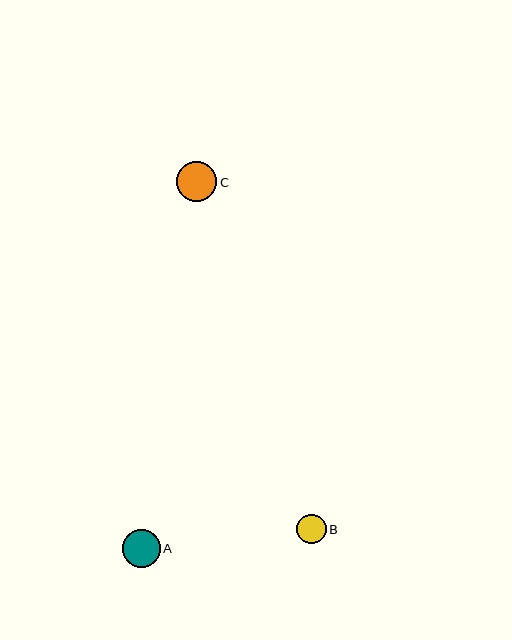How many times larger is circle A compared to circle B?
Circle A is approximately 1.3 times the size of circle B.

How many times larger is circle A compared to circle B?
Circle A is approximately 1.3 times the size of circle B.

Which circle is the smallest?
Circle B is the smallest with a size of approximately 29 pixels.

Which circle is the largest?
Circle C is the largest with a size of approximately 40 pixels.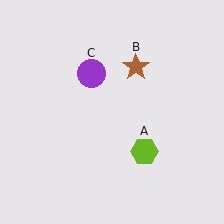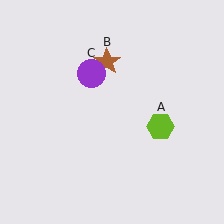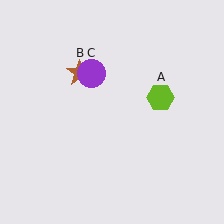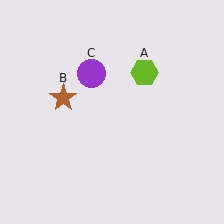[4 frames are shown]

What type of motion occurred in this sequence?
The lime hexagon (object A), brown star (object B) rotated counterclockwise around the center of the scene.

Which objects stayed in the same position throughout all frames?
Purple circle (object C) remained stationary.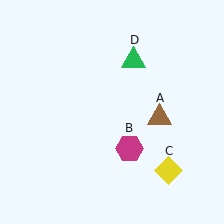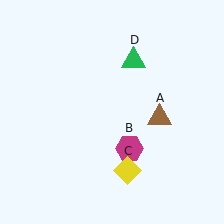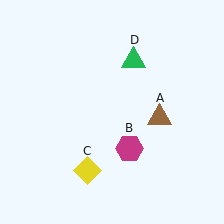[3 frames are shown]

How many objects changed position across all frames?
1 object changed position: yellow diamond (object C).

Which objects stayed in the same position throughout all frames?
Brown triangle (object A) and magenta hexagon (object B) and green triangle (object D) remained stationary.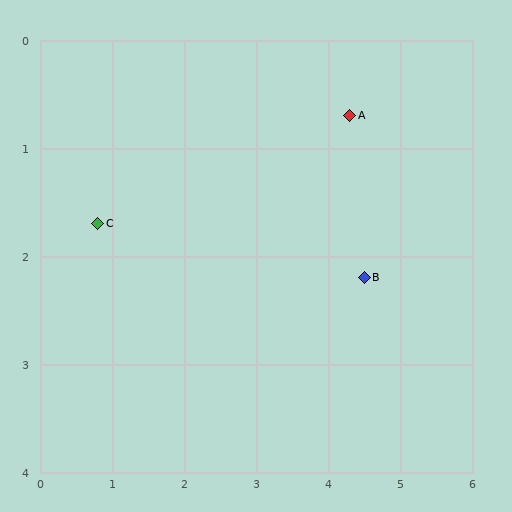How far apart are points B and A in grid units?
Points B and A are about 1.5 grid units apart.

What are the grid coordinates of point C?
Point C is at approximately (0.8, 1.7).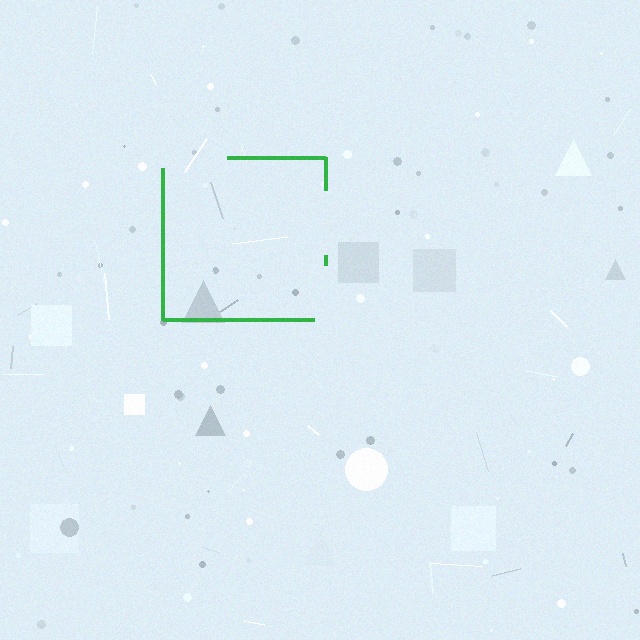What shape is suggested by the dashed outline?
The dashed outline suggests a square.